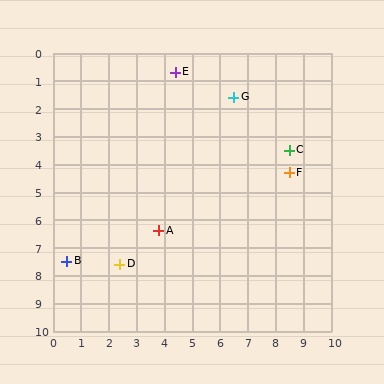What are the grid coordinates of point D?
Point D is at approximately (2.4, 7.6).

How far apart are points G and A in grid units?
Points G and A are about 5.5 grid units apart.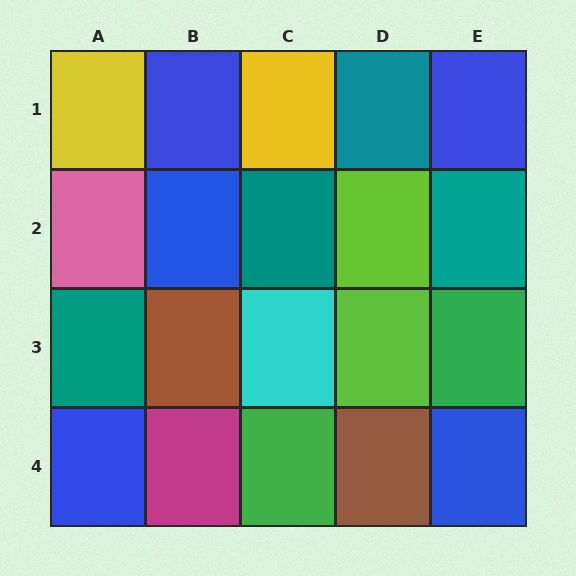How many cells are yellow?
2 cells are yellow.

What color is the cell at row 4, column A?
Blue.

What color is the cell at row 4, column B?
Magenta.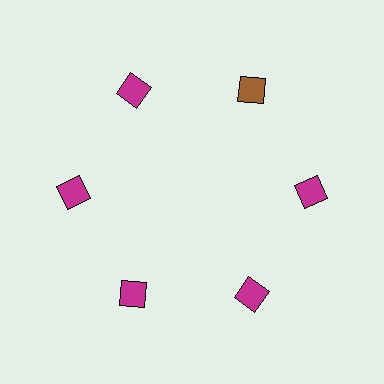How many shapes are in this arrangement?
There are 6 shapes arranged in a ring pattern.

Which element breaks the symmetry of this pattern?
The brown diamond at roughly the 1 o'clock position breaks the symmetry. All other shapes are magenta diamonds.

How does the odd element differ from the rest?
It has a different color: brown instead of magenta.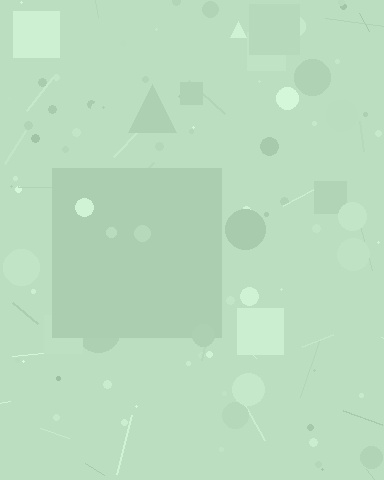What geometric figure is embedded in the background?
A square is embedded in the background.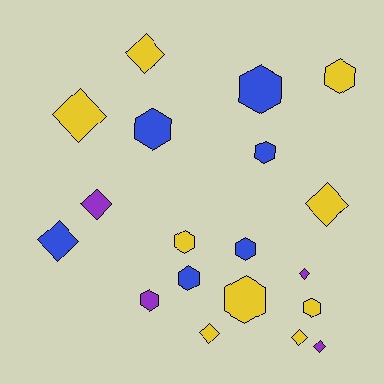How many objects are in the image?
There are 19 objects.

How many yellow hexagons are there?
There are 4 yellow hexagons.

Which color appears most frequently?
Yellow, with 9 objects.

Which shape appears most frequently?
Hexagon, with 10 objects.